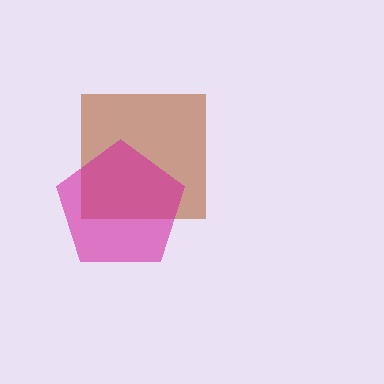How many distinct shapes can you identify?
There are 2 distinct shapes: a brown square, a magenta pentagon.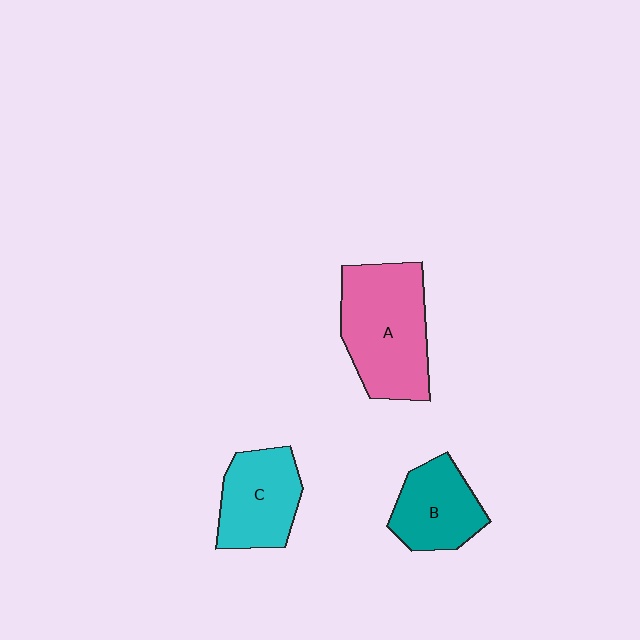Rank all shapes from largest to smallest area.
From largest to smallest: A (pink), C (cyan), B (teal).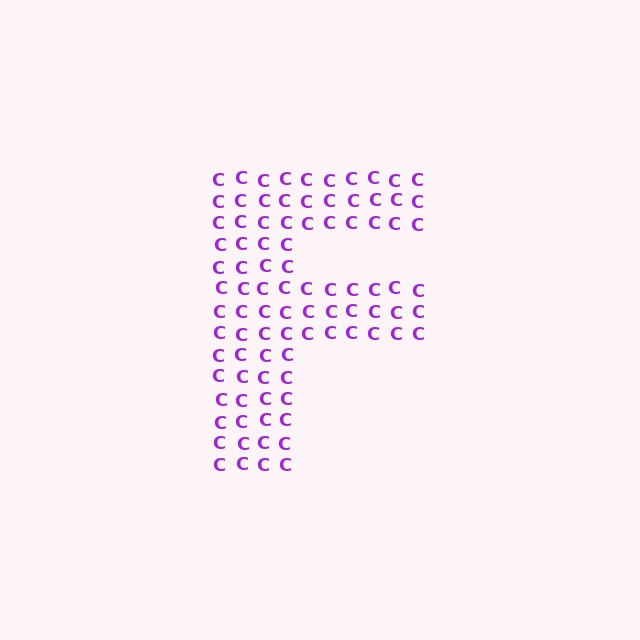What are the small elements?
The small elements are letter C's.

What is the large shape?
The large shape is the letter F.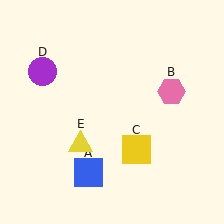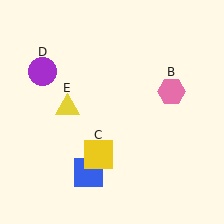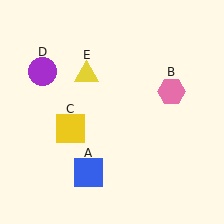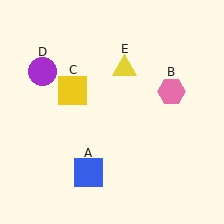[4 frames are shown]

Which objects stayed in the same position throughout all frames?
Blue square (object A) and pink hexagon (object B) and purple circle (object D) remained stationary.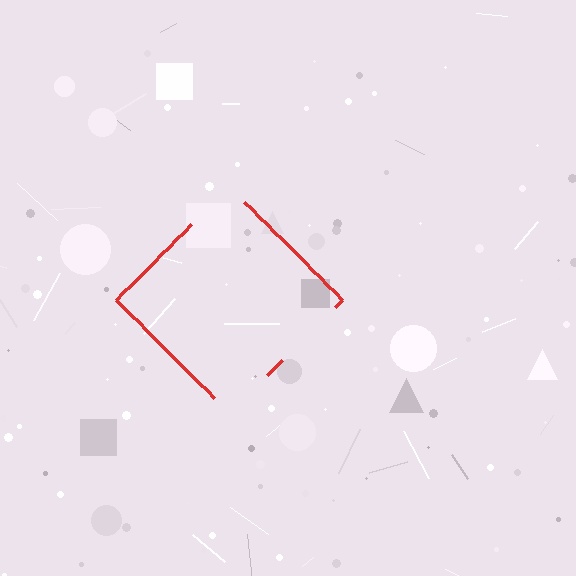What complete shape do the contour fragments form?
The contour fragments form a diamond.